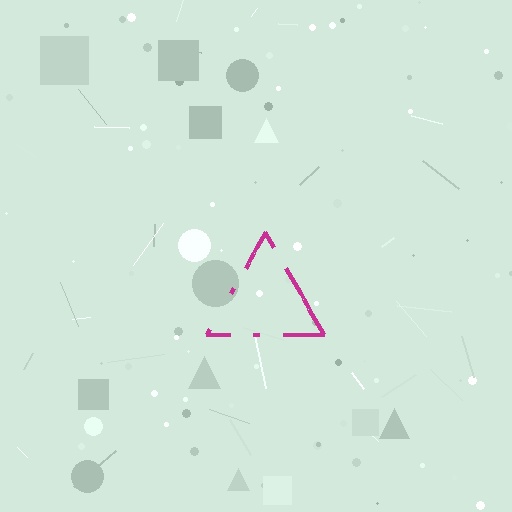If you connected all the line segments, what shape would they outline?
They would outline a triangle.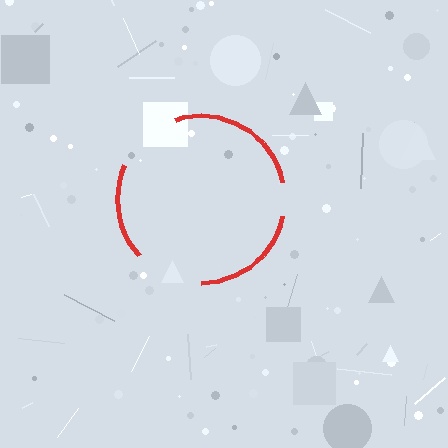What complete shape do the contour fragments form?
The contour fragments form a circle.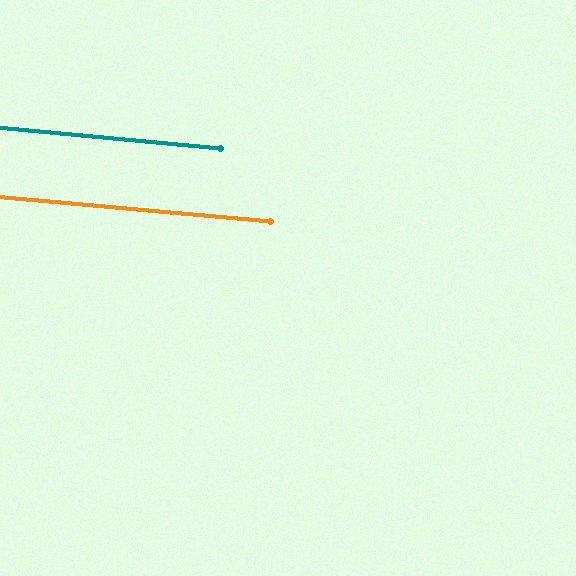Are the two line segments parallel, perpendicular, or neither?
Parallel — their directions differ by only 0.4°.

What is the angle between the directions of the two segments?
Approximately 0 degrees.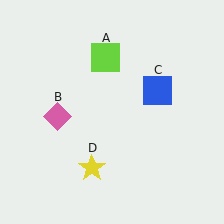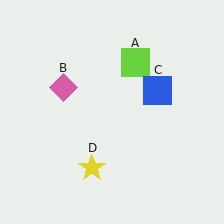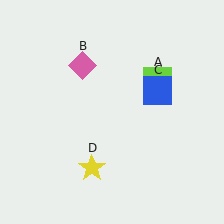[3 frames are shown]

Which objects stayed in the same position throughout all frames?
Blue square (object C) and yellow star (object D) remained stationary.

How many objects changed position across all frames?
2 objects changed position: lime square (object A), pink diamond (object B).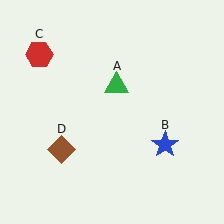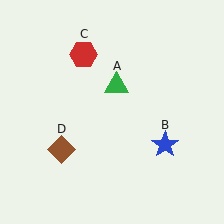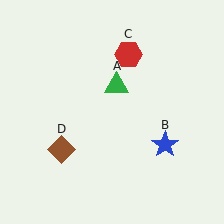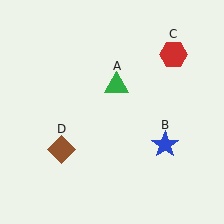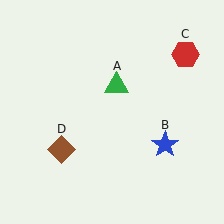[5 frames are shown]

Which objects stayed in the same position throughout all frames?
Green triangle (object A) and blue star (object B) and brown diamond (object D) remained stationary.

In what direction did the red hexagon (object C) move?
The red hexagon (object C) moved right.